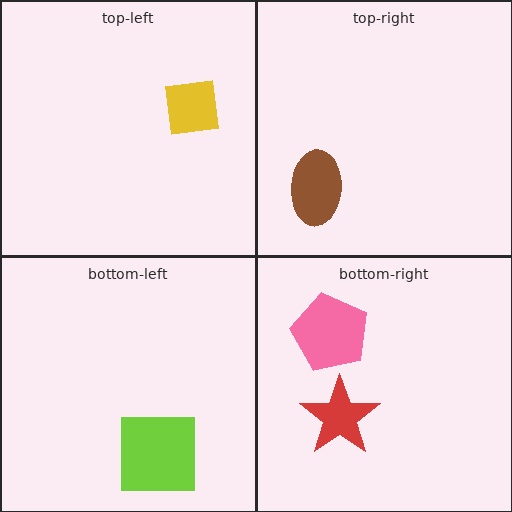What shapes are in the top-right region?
The brown ellipse.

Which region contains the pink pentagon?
The bottom-right region.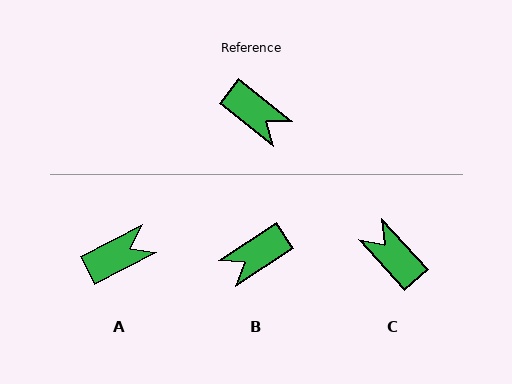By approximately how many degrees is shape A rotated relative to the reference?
Approximately 65 degrees counter-clockwise.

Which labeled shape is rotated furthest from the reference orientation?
C, about 170 degrees away.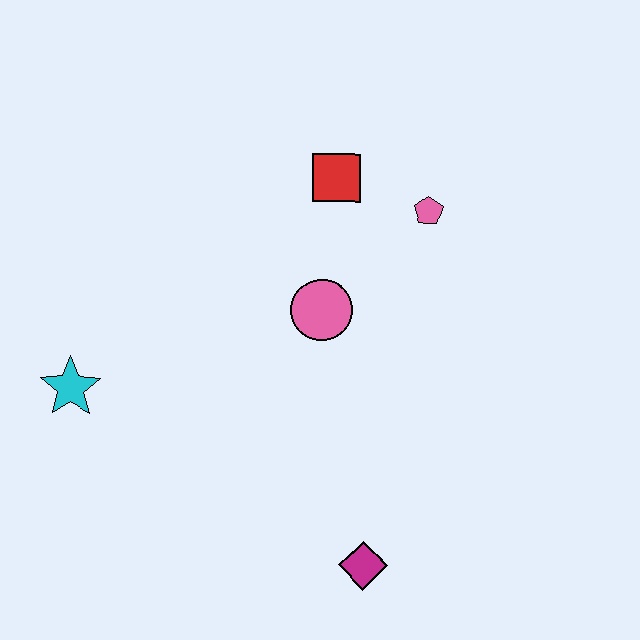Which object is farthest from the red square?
The magenta diamond is farthest from the red square.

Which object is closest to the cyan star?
The pink circle is closest to the cyan star.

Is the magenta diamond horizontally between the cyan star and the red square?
No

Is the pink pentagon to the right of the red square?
Yes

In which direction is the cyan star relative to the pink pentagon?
The cyan star is to the left of the pink pentagon.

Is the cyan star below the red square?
Yes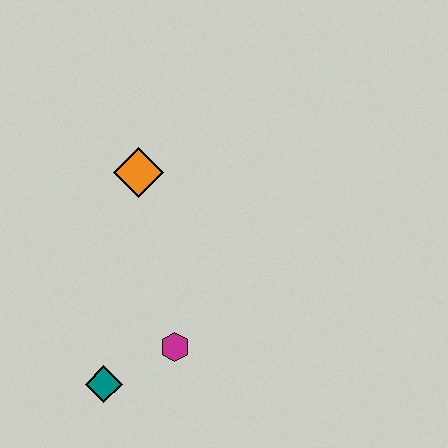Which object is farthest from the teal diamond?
The orange diamond is farthest from the teal diamond.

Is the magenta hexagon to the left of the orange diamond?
No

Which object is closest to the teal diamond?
The magenta hexagon is closest to the teal diamond.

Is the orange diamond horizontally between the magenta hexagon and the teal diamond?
Yes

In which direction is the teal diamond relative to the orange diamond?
The teal diamond is below the orange diamond.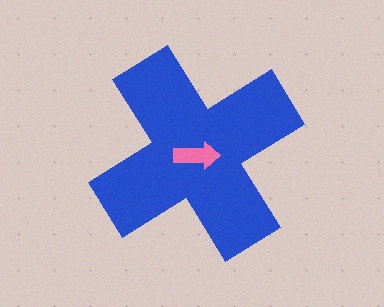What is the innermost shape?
The pink arrow.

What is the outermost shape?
The blue cross.